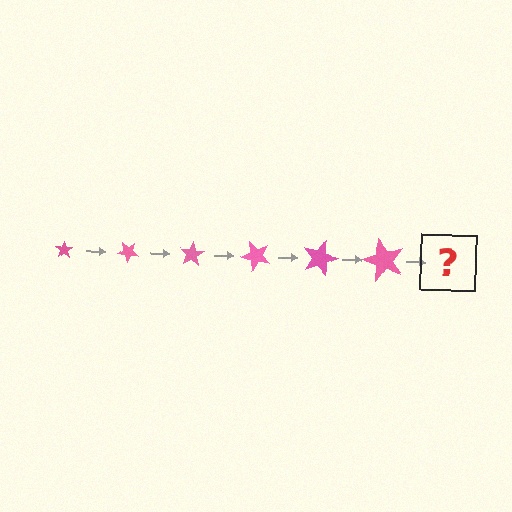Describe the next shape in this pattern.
It should be a star, larger than the previous one and rotated 240 degrees from the start.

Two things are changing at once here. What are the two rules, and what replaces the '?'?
The two rules are that the star grows larger each step and it rotates 40 degrees each step. The '?' should be a star, larger than the previous one and rotated 240 degrees from the start.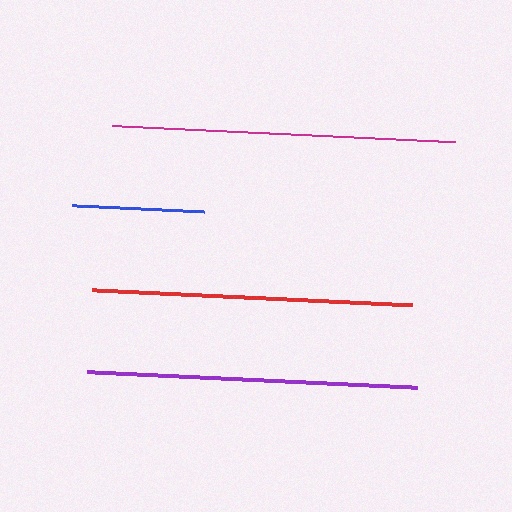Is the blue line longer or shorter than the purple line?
The purple line is longer than the blue line.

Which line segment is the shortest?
The blue line is the shortest at approximately 132 pixels.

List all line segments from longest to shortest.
From longest to shortest: magenta, purple, red, blue.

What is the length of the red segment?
The red segment is approximately 319 pixels long.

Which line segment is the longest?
The magenta line is the longest at approximately 343 pixels.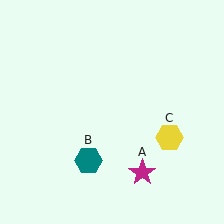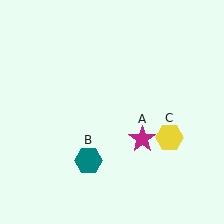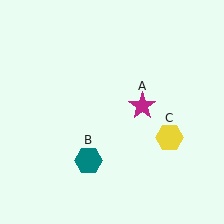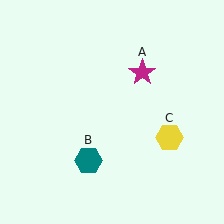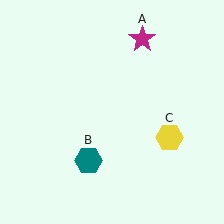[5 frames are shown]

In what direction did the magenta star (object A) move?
The magenta star (object A) moved up.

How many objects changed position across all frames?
1 object changed position: magenta star (object A).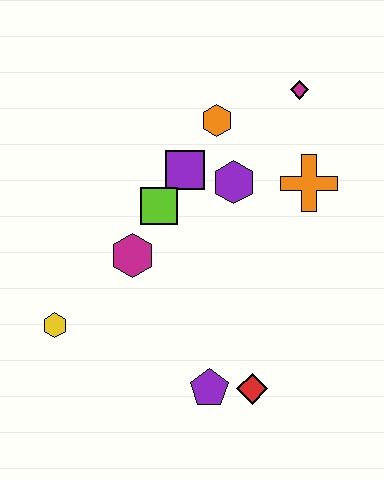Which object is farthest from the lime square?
The red diamond is farthest from the lime square.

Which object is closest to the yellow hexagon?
The magenta hexagon is closest to the yellow hexagon.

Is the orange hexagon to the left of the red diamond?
Yes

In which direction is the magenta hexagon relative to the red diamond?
The magenta hexagon is above the red diamond.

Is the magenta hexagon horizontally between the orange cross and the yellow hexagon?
Yes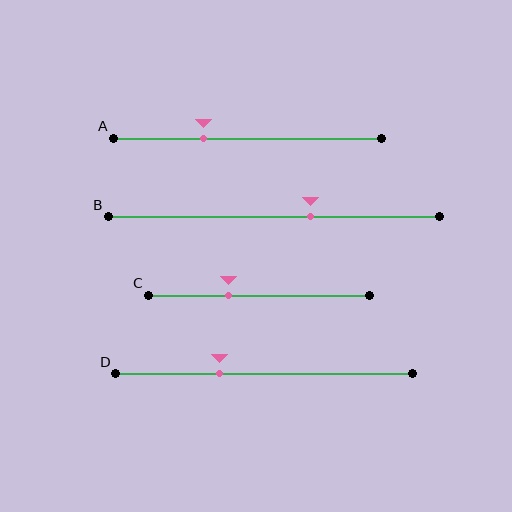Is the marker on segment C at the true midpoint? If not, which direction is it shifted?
No, the marker on segment C is shifted to the left by about 14% of the segment length.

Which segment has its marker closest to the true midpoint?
Segment B has its marker closest to the true midpoint.